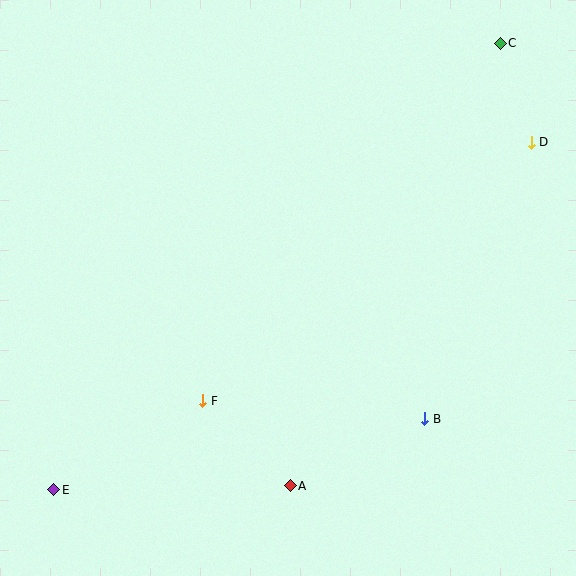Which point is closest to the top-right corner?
Point C is closest to the top-right corner.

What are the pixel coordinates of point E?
Point E is at (54, 490).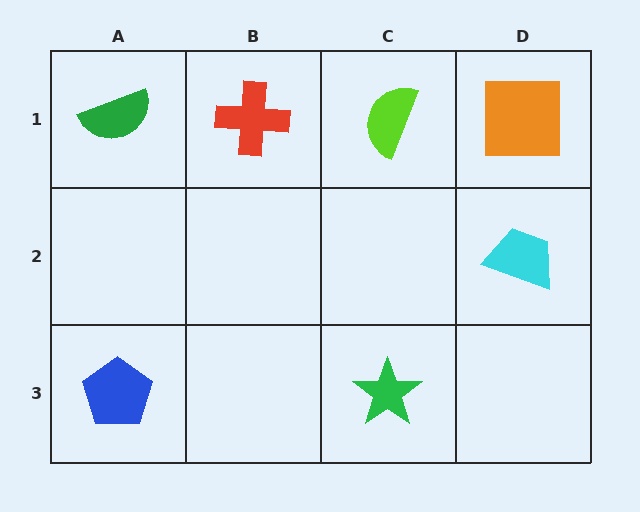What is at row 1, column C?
A lime semicircle.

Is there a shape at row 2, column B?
No, that cell is empty.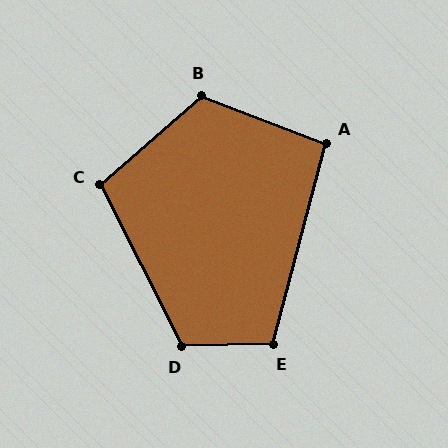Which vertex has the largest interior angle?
B, at approximately 118 degrees.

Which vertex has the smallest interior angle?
A, at approximately 96 degrees.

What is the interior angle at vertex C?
Approximately 105 degrees (obtuse).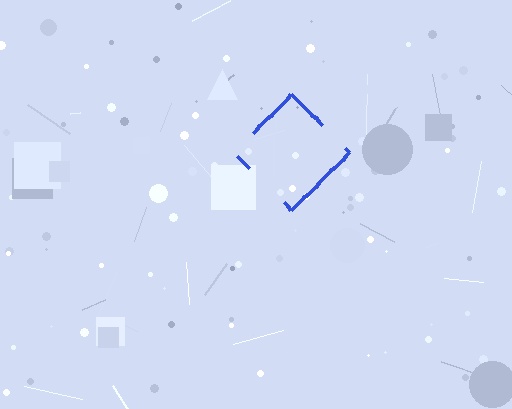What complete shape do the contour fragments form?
The contour fragments form a diamond.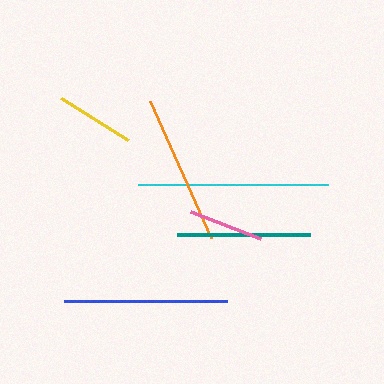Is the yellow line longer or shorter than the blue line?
The blue line is longer than the yellow line.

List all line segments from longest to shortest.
From longest to shortest: cyan, blue, orange, teal, yellow, pink.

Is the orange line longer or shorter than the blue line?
The blue line is longer than the orange line.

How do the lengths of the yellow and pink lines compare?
The yellow and pink lines are approximately the same length.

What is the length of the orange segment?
The orange segment is approximately 150 pixels long.